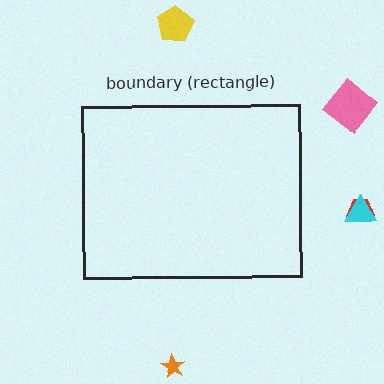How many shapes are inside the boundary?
0 inside, 5 outside.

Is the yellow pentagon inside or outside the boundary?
Outside.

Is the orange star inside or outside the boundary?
Outside.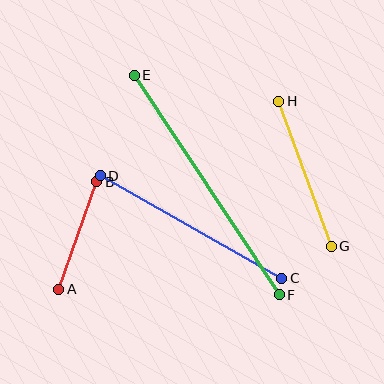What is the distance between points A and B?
The distance is approximately 114 pixels.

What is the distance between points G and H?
The distance is approximately 154 pixels.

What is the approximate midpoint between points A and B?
The midpoint is at approximately (78, 236) pixels.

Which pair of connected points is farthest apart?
Points E and F are farthest apart.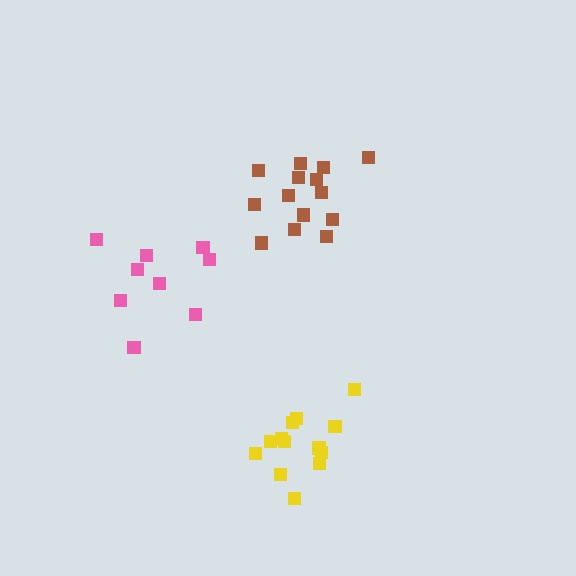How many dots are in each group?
Group 1: 14 dots, Group 2: 13 dots, Group 3: 9 dots (36 total).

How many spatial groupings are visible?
There are 3 spatial groupings.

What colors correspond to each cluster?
The clusters are colored: brown, yellow, pink.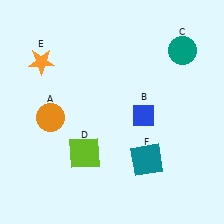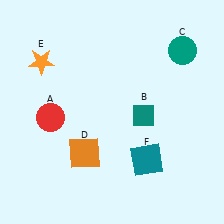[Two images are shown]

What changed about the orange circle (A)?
In Image 1, A is orange. In Image 2, it changed to red.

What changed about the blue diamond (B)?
In Image 1, B is blue. In Image 2, it changed to teal.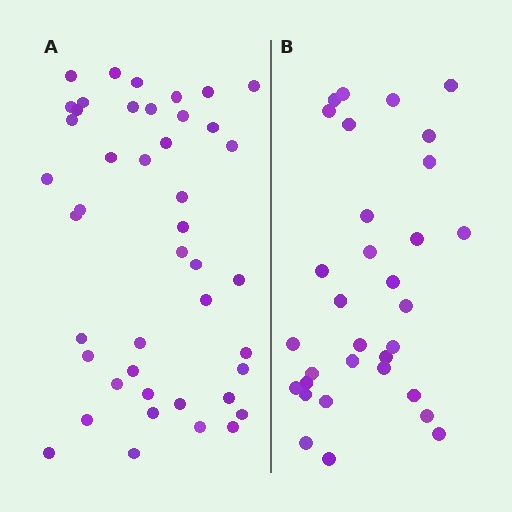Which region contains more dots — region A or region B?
Region A (the left region) has more dots.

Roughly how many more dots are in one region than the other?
Region A has roughly 12 or so more dots than region B.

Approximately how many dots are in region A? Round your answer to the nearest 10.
About 40 dots. (The exact count is 44, which rounds to 40.)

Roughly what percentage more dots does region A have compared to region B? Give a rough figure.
About 40% more.